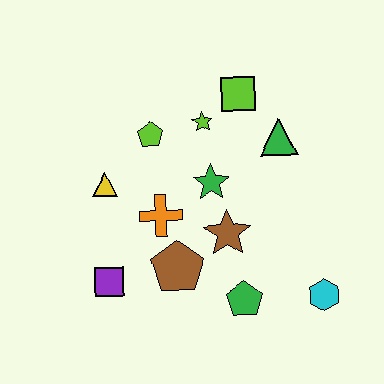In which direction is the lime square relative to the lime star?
The lime square is to the right of the lime star.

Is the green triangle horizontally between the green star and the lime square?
No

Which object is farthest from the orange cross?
The cyan hexagon is farthest from the orange cross.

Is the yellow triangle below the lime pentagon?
Yes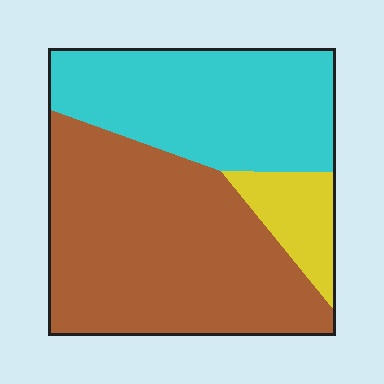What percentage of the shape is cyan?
Cyan takes up about three eighths (3/8) of the shape.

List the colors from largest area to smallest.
From largest to smallest: brown, cyan, yellow.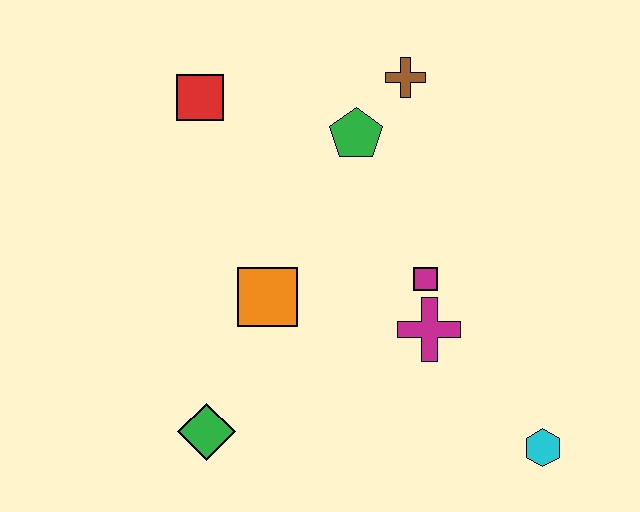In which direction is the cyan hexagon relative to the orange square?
The cyan hexagon is to the right of the orange square.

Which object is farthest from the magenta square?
The red square is farthest from the magenta square.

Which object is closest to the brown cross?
The green pentagon is closest to the brown cross.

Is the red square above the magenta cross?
Yes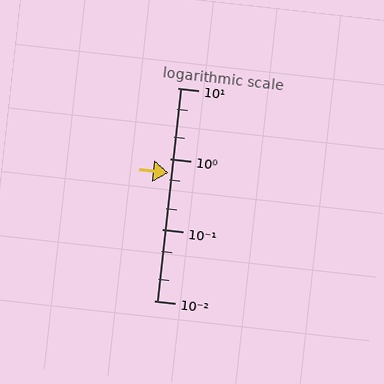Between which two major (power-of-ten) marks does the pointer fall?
The pointer is between 0.1 and 1.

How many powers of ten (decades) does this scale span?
The scale spans 3 decades, from 0.01 to 10.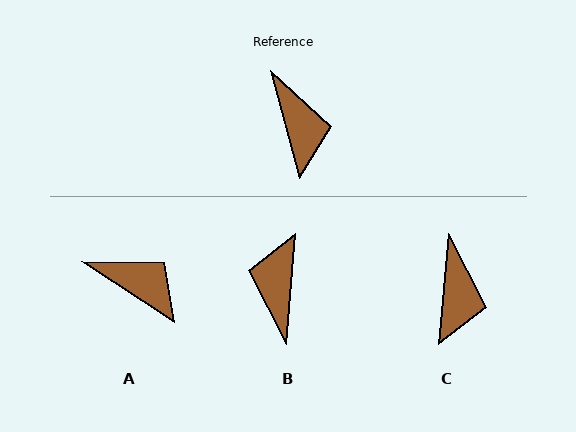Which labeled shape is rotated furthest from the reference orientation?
B, about 160 degrees away.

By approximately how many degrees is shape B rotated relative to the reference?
Approximately 160 degrees counter-clockwise.